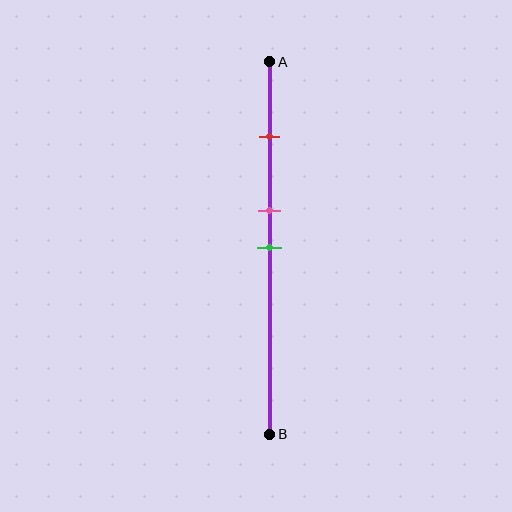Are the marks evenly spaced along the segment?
No, the marks are not evenly spaced.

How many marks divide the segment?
There are 3 marks dividing the segment.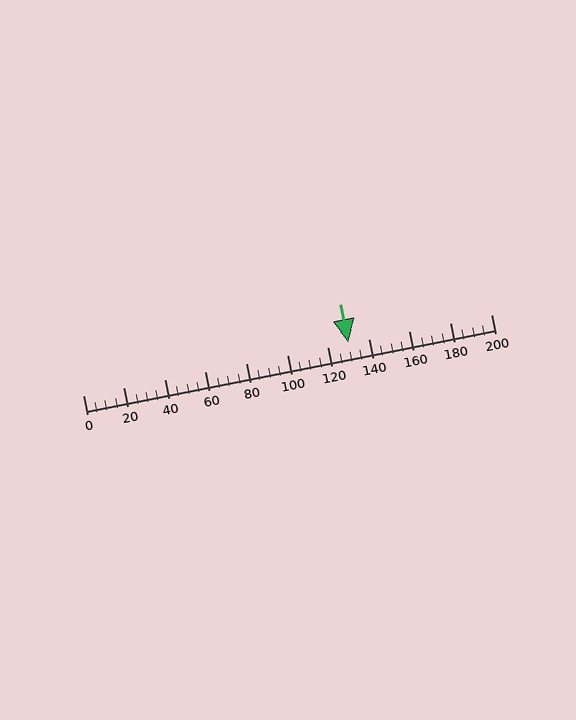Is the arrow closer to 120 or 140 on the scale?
The arrow is closer to 140.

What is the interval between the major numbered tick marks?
The major tick marks are spaced 20 units apart.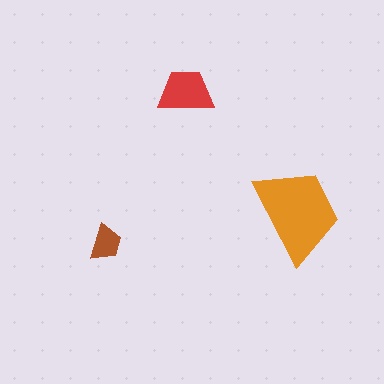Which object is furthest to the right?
The orange trapezoid is rightmost.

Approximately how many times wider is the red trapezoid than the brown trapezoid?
About 1.5 times wider.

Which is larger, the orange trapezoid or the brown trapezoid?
The orange one.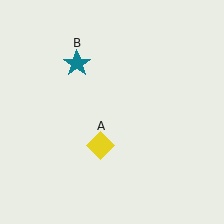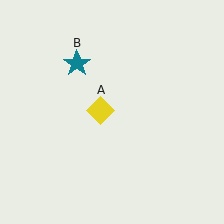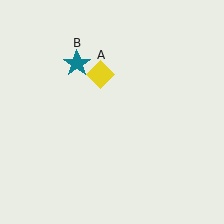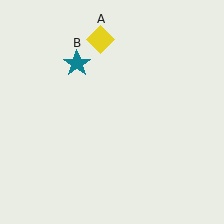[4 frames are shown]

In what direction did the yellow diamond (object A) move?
The yellow diamond (object A) moved up.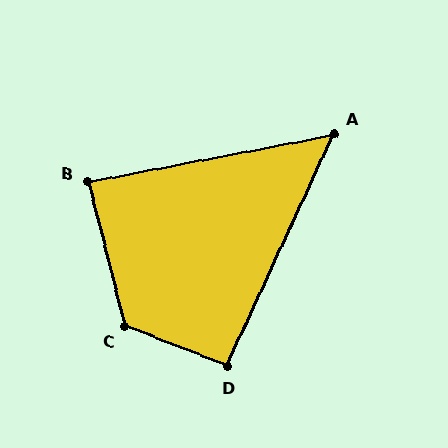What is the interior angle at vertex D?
Approximately 93 degrees (approximately right).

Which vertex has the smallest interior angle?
A, at approximately 54 degrees.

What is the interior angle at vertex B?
Approximately 87 degrees (approximately right).